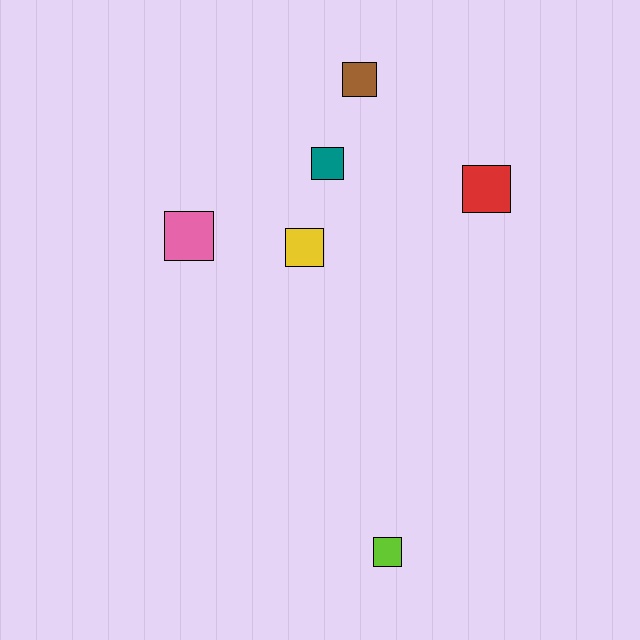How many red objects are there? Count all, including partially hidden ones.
There is 1 red object.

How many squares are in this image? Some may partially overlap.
There are 6 squares.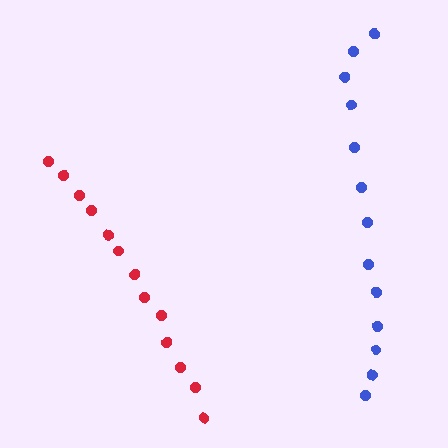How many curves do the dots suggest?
There are 2 distinct paths.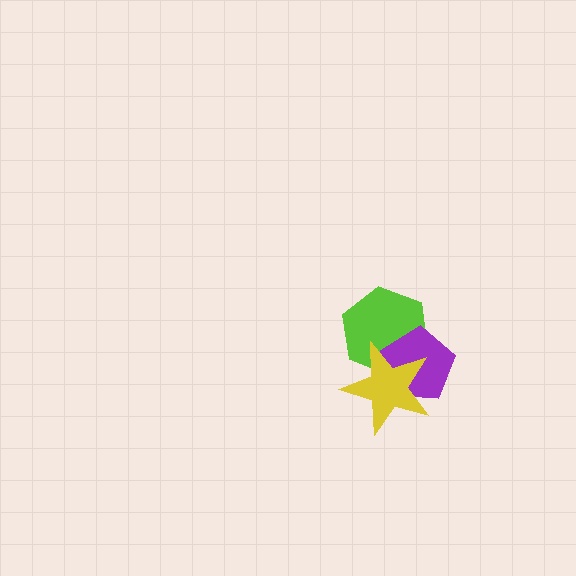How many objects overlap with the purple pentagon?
2 objects overlap with the purple pentagon.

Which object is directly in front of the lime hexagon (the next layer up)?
The purple pentagon is directly in front of the lime hexagon.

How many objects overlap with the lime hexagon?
2 objects overlap with the lime hexagon.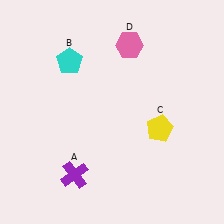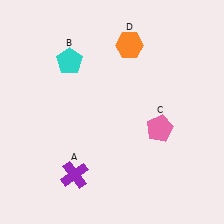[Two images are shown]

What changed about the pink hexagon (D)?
In Image 1, D is pink. In Image 2, it changed to orange.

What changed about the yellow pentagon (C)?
In Image 1, C is yellow. In Image 2, it changed to pink.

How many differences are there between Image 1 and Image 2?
There are 2 differences between the two images.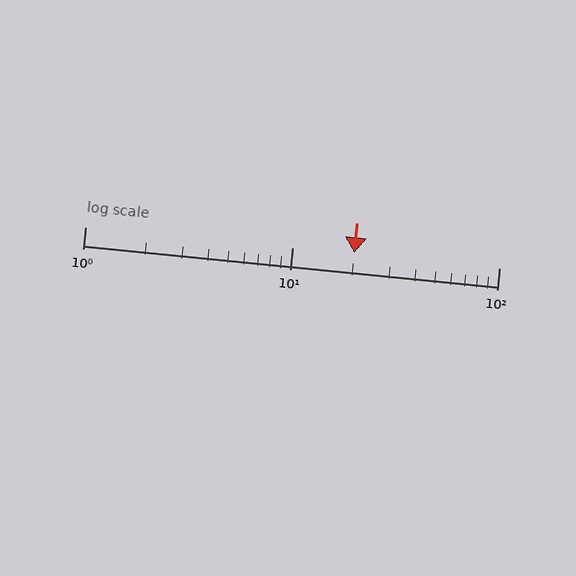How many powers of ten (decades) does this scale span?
The scale spans 2 decades, from 1 to 100.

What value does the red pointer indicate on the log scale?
The pointer indicates approximately 20.